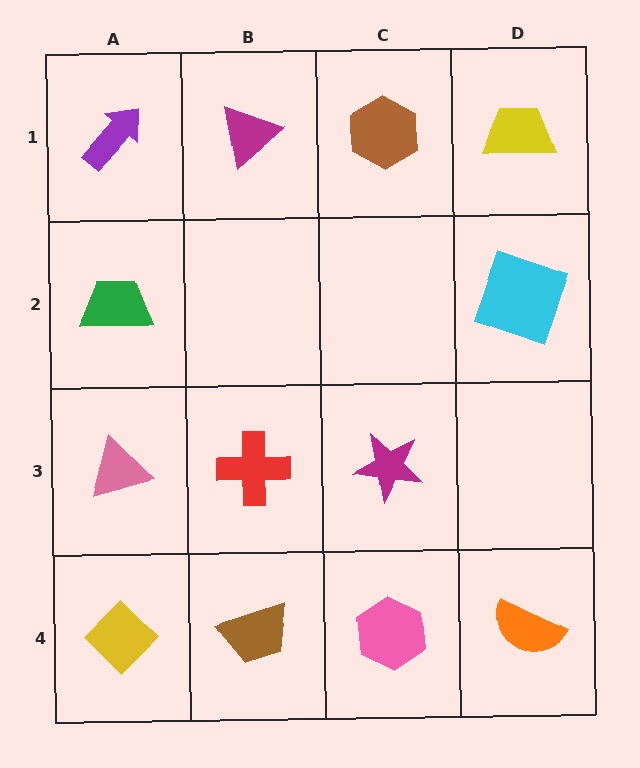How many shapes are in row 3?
3 shapes.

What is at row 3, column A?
A pink triangle.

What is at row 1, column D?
A yellow trapezoid.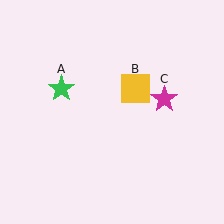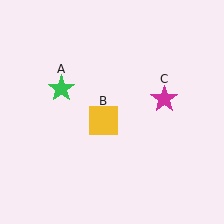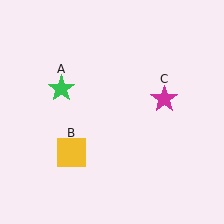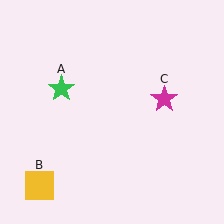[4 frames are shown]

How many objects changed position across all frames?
1 object changed position: yellow square (object B).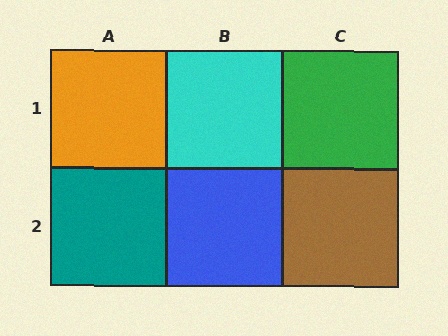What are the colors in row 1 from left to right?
Orange, cyan, green.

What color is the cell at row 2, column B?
Blue.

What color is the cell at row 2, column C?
Brown.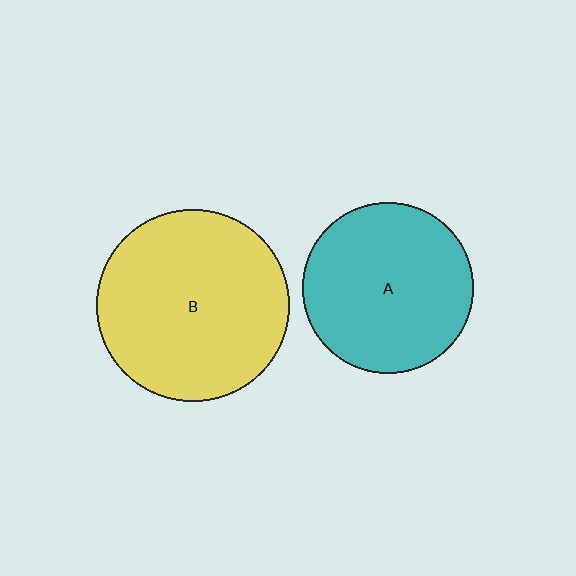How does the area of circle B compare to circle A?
Approximately 1.3 times.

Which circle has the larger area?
Circle B (yellow).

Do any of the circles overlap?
No, none of the circles overlap.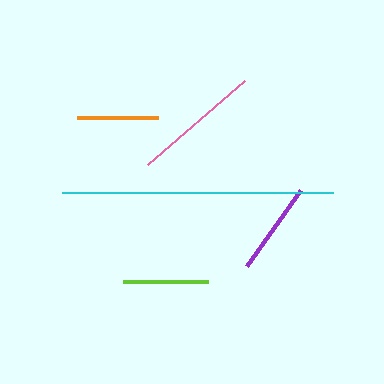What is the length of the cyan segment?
The cyan segment is approximately 271 pixels long.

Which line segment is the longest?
The cyan line is the longest at approximately 271 pixels.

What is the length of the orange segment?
The orange segment is approximately 81 pixels long.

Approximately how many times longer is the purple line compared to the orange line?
The purple line is approximately 1.2 times the length of the orange line.